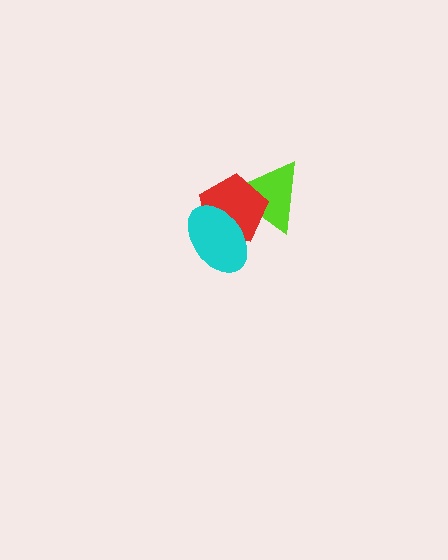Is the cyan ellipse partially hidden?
No, no other shape covers it.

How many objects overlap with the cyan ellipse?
2 objects overlap with the cyan ellipse.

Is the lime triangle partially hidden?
Yes, it is partially covered by another shape.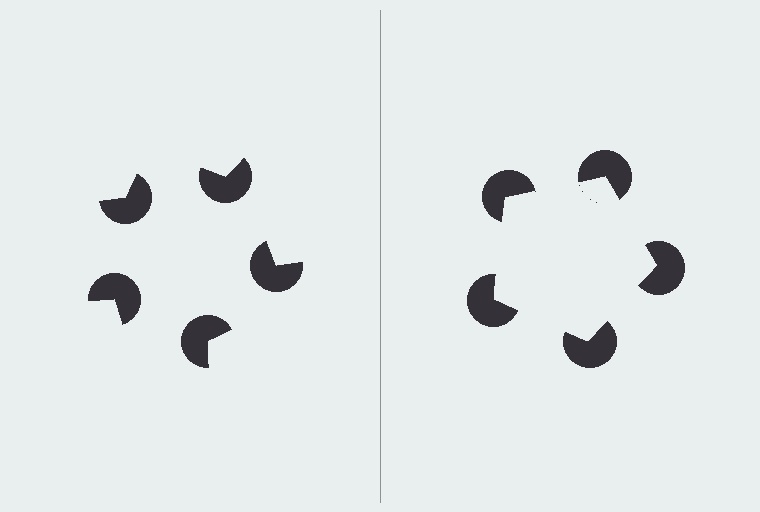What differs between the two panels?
The pac-man discs are positioned identically on both sides; only the wedge orientations differ. On the right they align to a pentagon; on the left they are misaligned.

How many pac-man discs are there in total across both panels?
10 — 5 on each side.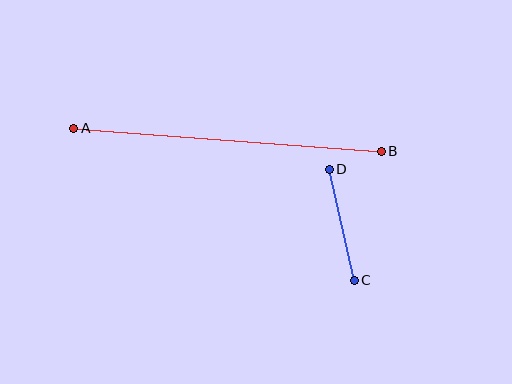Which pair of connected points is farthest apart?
Points A and B are farthest apart.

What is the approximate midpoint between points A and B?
The midpoint is at approximately (227, 140) pixels.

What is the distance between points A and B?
The distance is approximately 308 pixels.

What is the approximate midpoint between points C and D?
The midpoint is at approximately (342, 225) pixels.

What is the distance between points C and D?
The distance is approximately 114 pixels.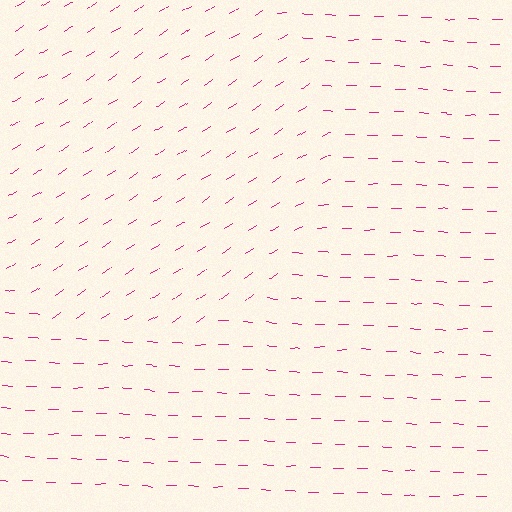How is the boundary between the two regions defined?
The boundary is defined purely by a change in line orientation (approximately 34 degrees difference). All lines are the same color and thickness.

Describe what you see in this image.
The image is filled with small magenta line segments. A circle region in the image has lines oriented differently from the surrounding lines, creating a visible texture boundary.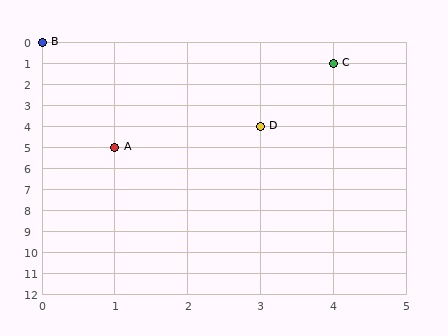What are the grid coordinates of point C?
Point C is at grid coordinates (4, 1).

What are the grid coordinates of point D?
Point D is at grid coordinates (3, 4).